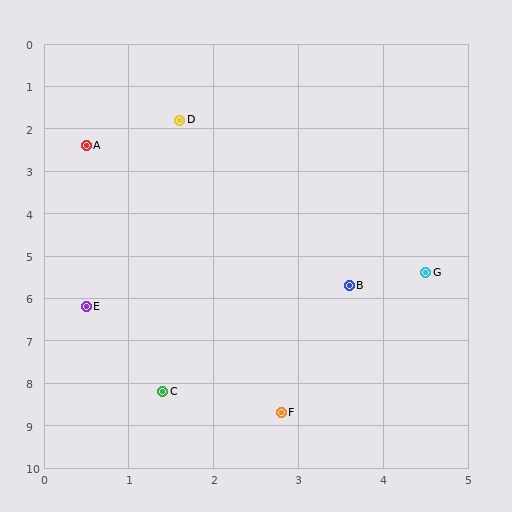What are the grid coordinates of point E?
Point E is at approximately (0.5, 6.2).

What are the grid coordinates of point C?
Point C is at approximately (1.4, 8.2).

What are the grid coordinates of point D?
Point D is at approximately (1.6, 1.8).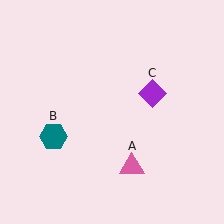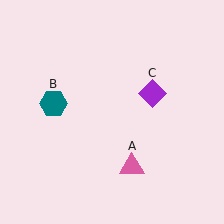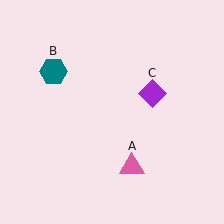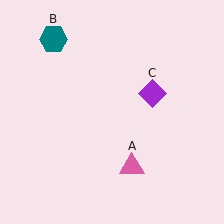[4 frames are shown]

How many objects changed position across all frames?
1 object changed position: teal hexagon (object B).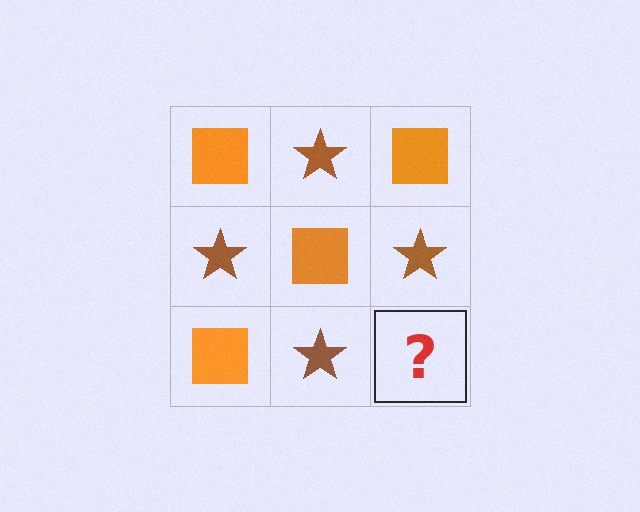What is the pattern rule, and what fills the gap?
The rule is that it alternates orange square and brown star in a checkerboard pattern. The gap should be filled with an orange square.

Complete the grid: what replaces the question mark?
The question mark should be replaced with an orange square.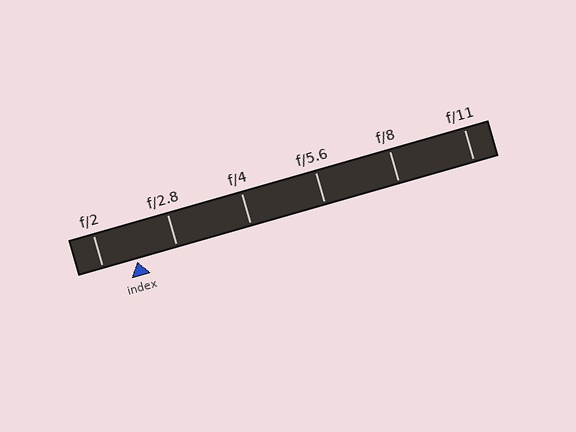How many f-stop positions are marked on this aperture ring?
There are 6 f-stop positions marked.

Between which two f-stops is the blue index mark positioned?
The index mark is between f/2 and f/2.8.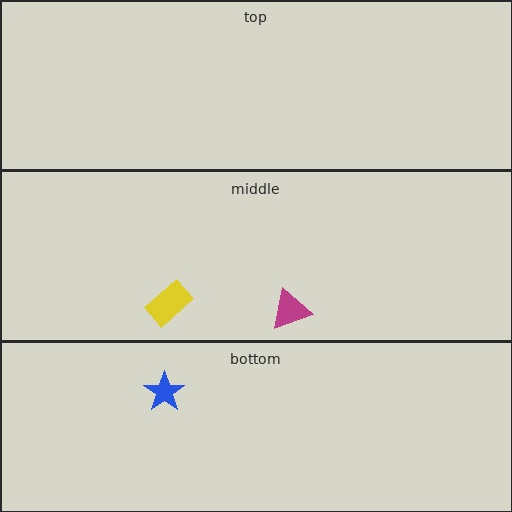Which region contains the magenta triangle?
The middle region.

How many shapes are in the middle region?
2.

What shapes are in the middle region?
The magenta triangle, the yellow rectangle.